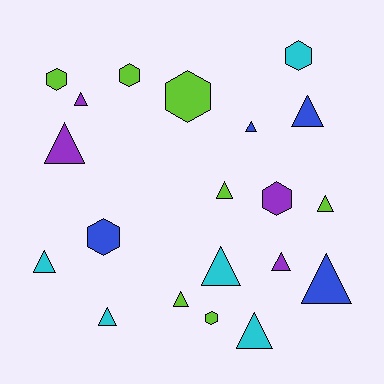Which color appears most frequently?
Lime, with 7 objects.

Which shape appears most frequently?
Triangle, with 13 objects.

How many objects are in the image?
There are 20 objects.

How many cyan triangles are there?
There are 4 cyan triangles.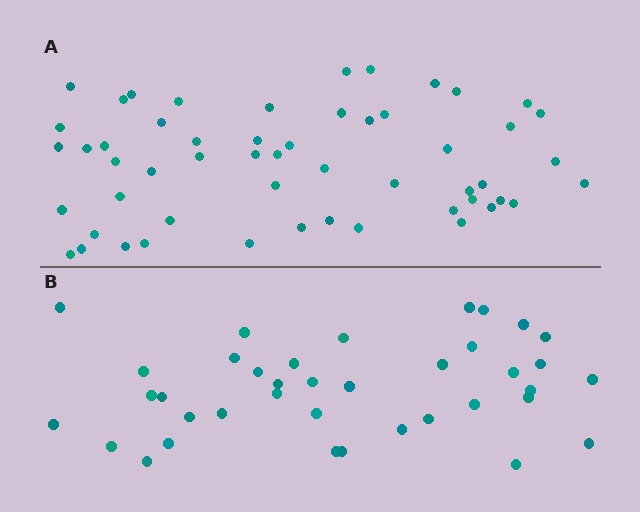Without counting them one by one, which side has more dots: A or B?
Region A (the top region) has more dots.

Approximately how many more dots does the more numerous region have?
Region A has approximately 15 more dots than region B.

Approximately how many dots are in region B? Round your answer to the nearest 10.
About 40 dots. (The exact count is 38, which rounds to 40.)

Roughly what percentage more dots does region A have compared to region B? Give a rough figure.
About 40% more.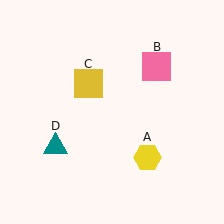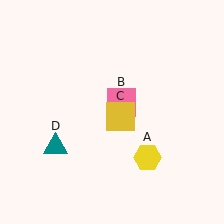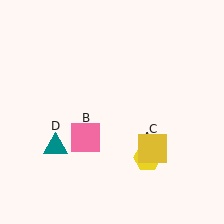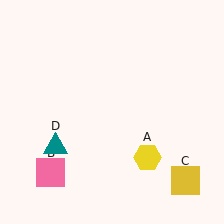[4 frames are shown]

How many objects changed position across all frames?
2 objects changed position: pink square (object B), yellow square (object C).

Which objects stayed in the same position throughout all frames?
Yellow hexagon (object A) and teal triangle (object D) remained stationary.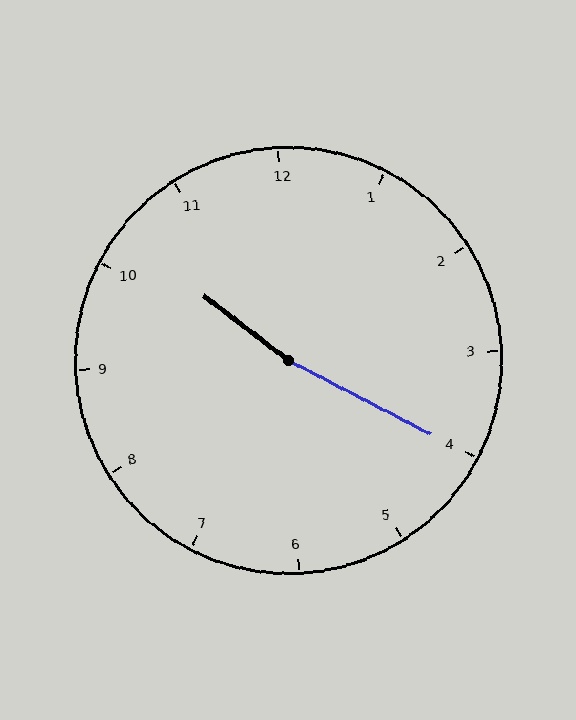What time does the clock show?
10:20.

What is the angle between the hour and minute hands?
Approximately 170 degrees.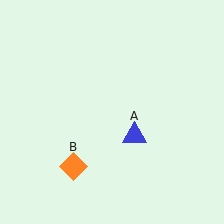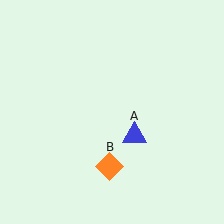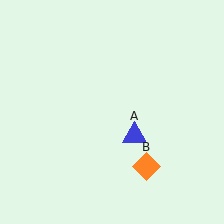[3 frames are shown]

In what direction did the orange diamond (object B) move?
The orange diamond (object B) moved right.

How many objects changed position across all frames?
1 object changed position: orange diamond (object B).